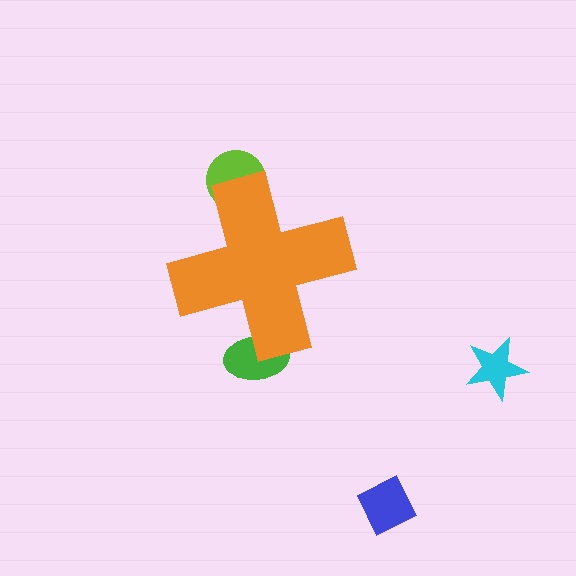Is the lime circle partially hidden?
Yes, the lime circle is partially hidden behind the orange cross.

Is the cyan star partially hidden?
No, the cyan star is fully visible.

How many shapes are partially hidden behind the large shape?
2 shapes are partially hidden.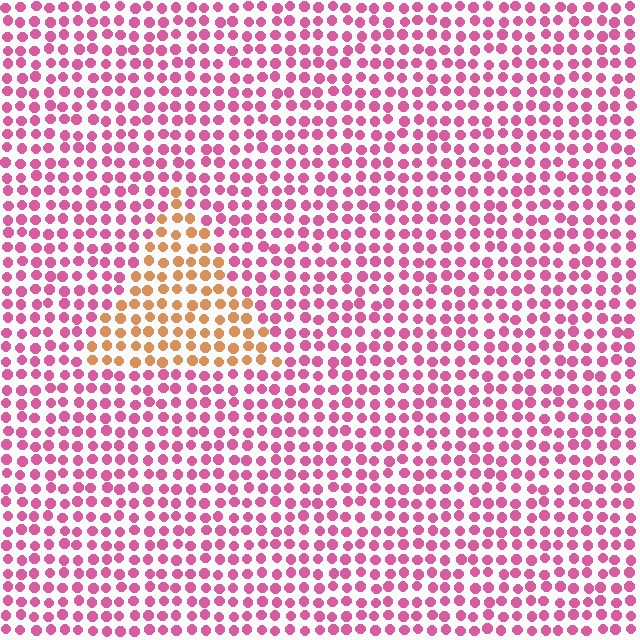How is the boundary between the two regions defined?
The boundary is defined purely by a slight shift in hue (about 59 degrees). Spacing, size, and orientation are identical on both sides.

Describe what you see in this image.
The image is filled with small pink elements in a uniform arrangement. A triangle-shaped region is visible where the elements are tinted to a slightly different hue, forming a subtle color boundary.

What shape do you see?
I see a triangle.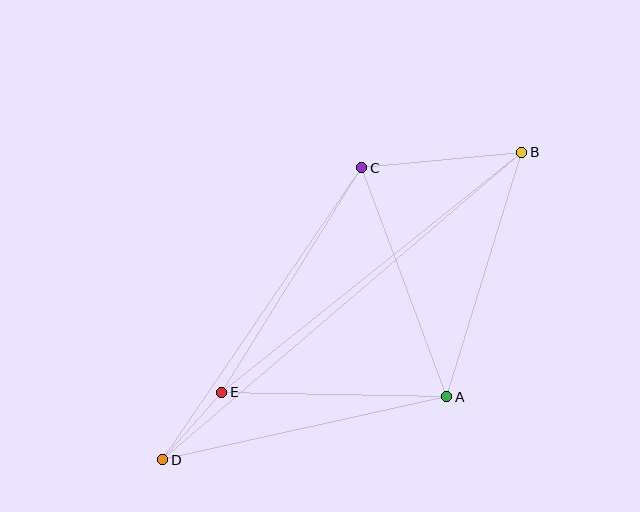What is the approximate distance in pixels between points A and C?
The distance between A and C is approximately 244 pixels.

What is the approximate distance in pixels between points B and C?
The distance between B and C is approximately 161 pixels.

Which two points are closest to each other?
Points D and E are closest to each other.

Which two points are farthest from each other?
Points B and D are farthest from each other.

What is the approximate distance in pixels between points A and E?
The distance between A and E is approximately 225 pixels.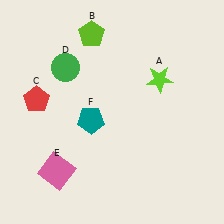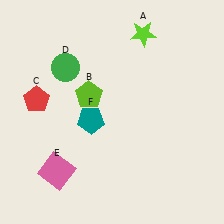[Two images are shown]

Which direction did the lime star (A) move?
The lime star (A) moved up.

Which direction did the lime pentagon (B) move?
The lime pentagon (B) moved down.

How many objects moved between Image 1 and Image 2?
2 objects moved between the two images.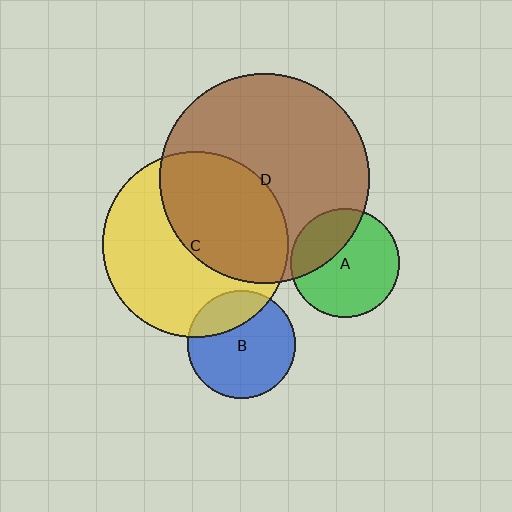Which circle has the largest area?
Circle D (brown).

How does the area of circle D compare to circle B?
Approximately 3.7 times.